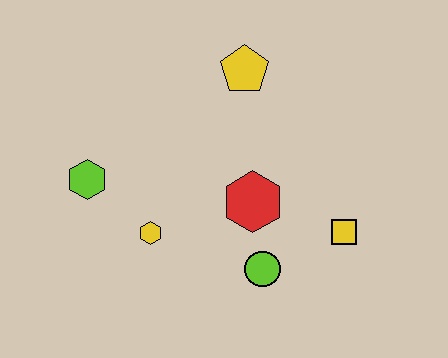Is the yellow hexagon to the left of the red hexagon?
Yes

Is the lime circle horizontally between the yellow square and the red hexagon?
Yes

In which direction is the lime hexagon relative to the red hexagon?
The lime hexagon is to the left of the red hexagon.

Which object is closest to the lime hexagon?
The yellow hexagon is closest to the lime hexagon.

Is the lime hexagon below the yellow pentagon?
Yes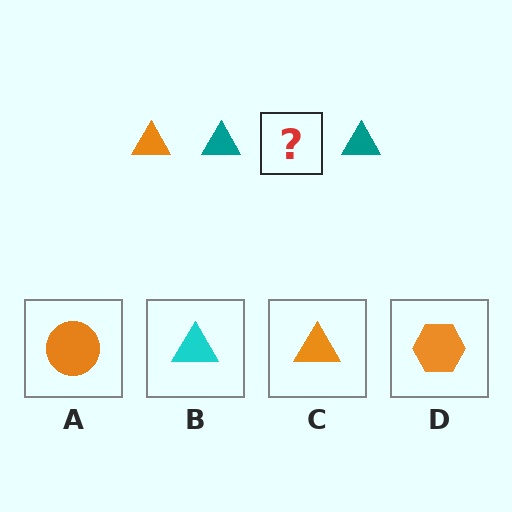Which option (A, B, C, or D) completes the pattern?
C.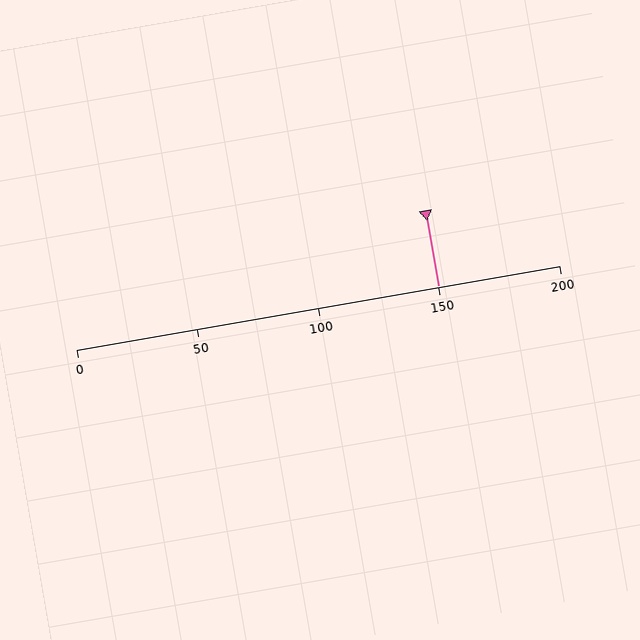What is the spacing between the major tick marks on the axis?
The major ticks are spaced 50 apart.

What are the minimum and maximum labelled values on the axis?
The axis runs from 0 to 200.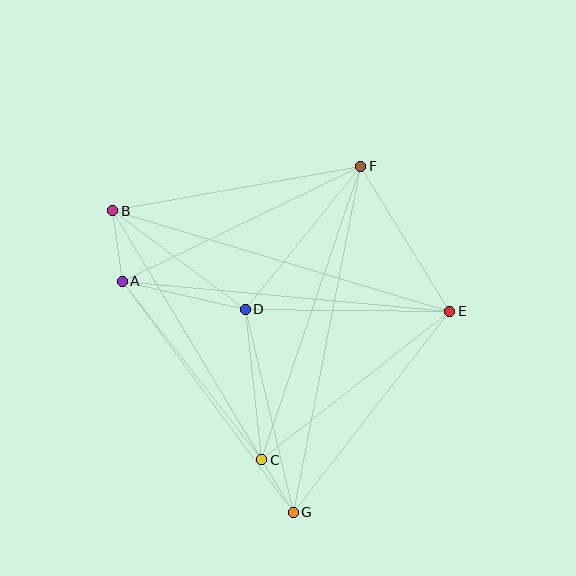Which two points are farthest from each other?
Points F and G are farthest from each other.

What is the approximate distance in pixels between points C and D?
The distance between C and D is approximately 152 pixels.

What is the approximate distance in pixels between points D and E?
The distance between D and E is approximately 205 pixels.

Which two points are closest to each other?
Points C and G are closest to each other.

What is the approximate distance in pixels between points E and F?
The distance between E and F is approximately 170 pixels.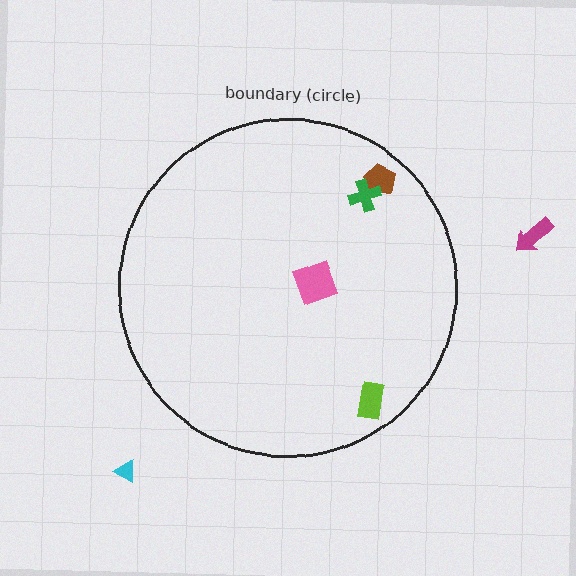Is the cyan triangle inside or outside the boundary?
Outside.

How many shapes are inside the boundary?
4 inside, 2 outside.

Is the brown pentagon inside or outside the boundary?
Inside.